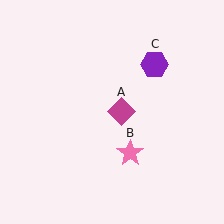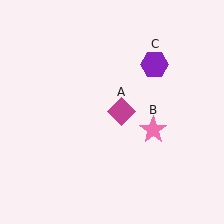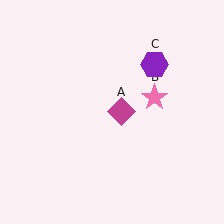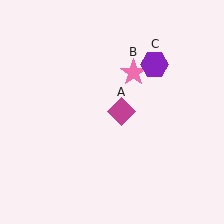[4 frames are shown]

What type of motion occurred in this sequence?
The pink star (object B) rotated counterclockwise around the center of the scene.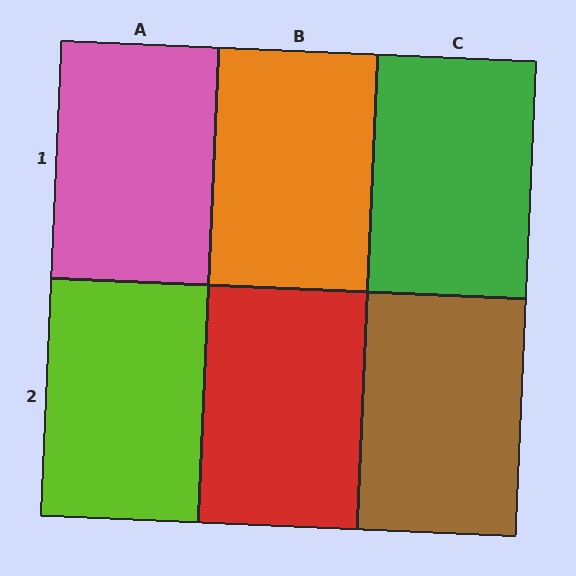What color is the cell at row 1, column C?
Green.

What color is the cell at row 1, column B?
Orange.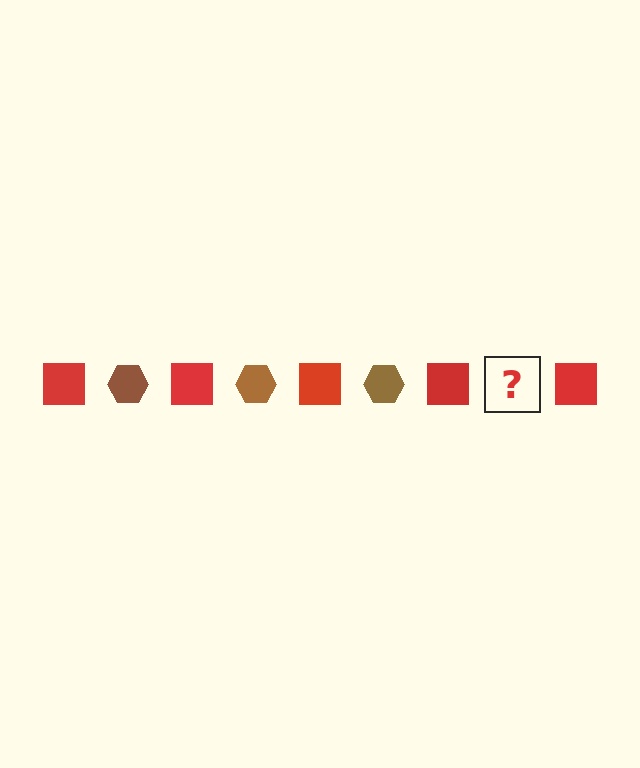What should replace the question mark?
The question mark should be replaced with a brown hexagon.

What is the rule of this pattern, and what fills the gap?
The rule is that the pattern alternates between red square and brown hexagon. The gap should be filled with a brown hexagon.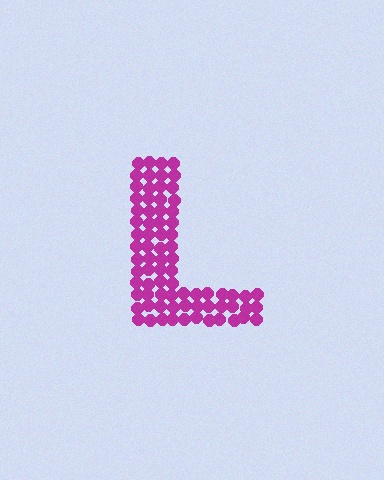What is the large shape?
The large shape is the letter L.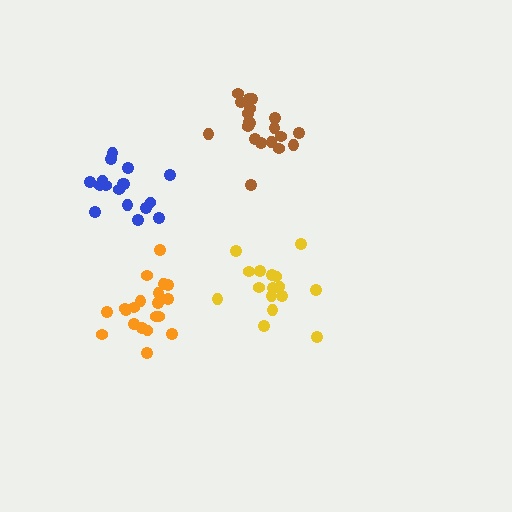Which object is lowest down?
The orange cluster is bottommost.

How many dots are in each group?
Group 1: 20 dots, Group 2: 20 dots, Group 3: 16 dots, Group 4: 17 dots (73 total).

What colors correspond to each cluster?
The clusters are colored: brown, orange, yellow, blue.